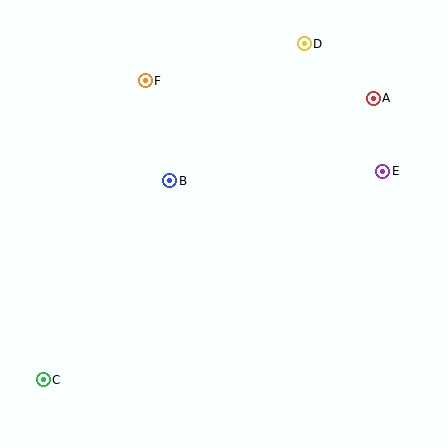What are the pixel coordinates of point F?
Point F is at (145, 81).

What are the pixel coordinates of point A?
Point A is at (373, 98).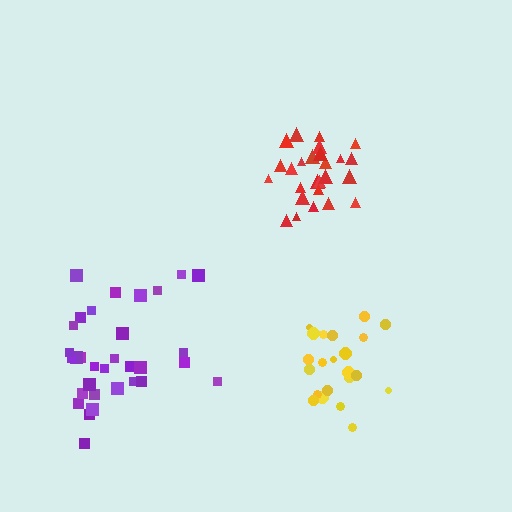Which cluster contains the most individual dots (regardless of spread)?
Purple (32).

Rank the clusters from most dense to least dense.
red, yellow, purple.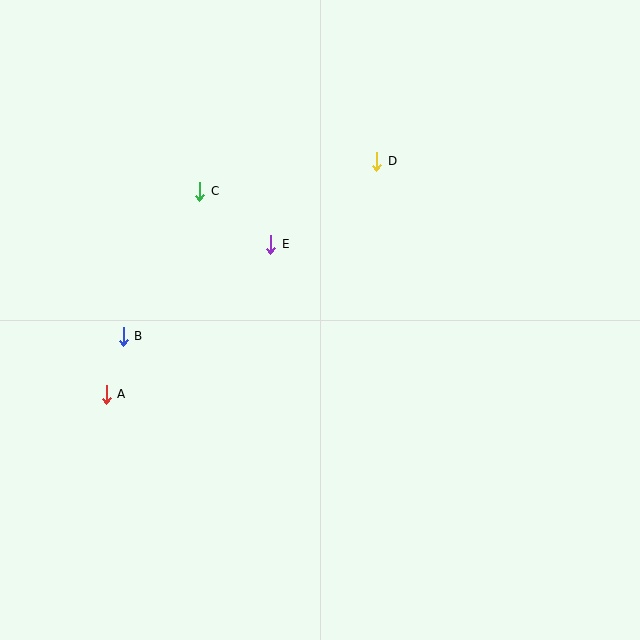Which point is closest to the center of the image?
Point E at (271, 244) is closest to the center.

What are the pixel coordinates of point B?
Point B is at (123, 336).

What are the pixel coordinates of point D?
Point D is at (377, 161).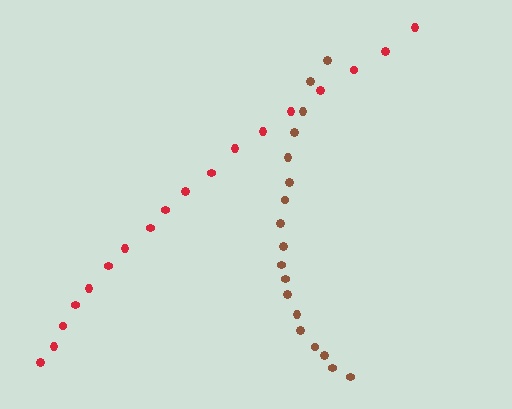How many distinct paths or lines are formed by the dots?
There are 2 distinct paths.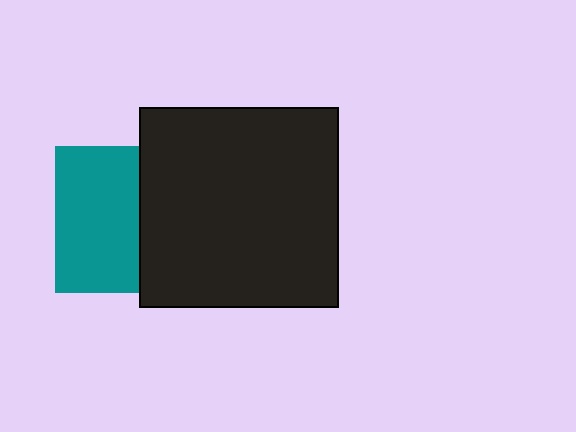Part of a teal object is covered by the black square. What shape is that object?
It is a square.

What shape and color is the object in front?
The object in front is a black square.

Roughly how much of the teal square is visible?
About half of it is visible (roughly 58%).